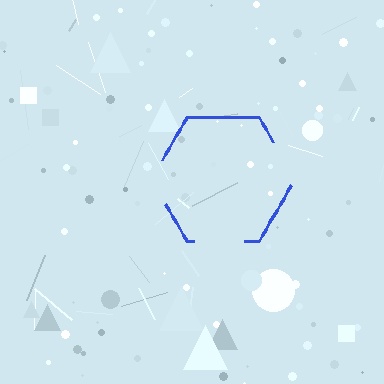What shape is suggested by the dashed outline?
The dashed outline suggests a hexagon.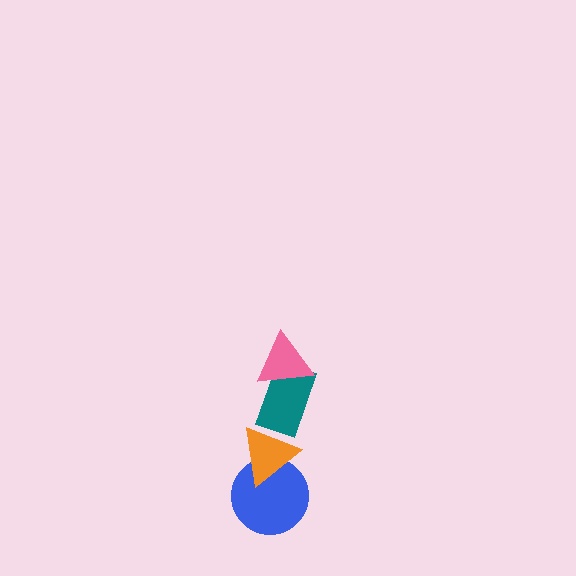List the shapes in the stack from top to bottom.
From top to bottom: the pink triangle, the teal rectangle, the orange triangle, the blue circle.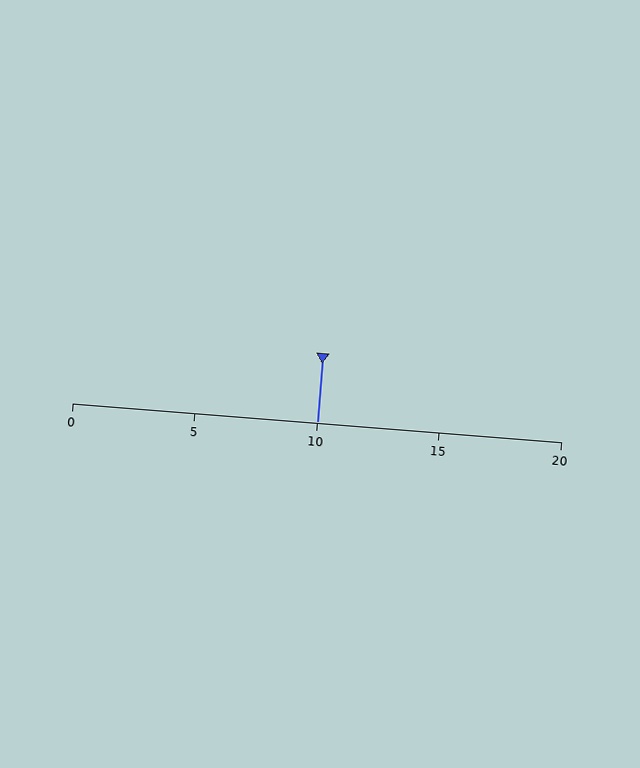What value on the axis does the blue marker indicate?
The marker indicates approximately 10.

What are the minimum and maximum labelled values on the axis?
The axis runs from 0 to 20.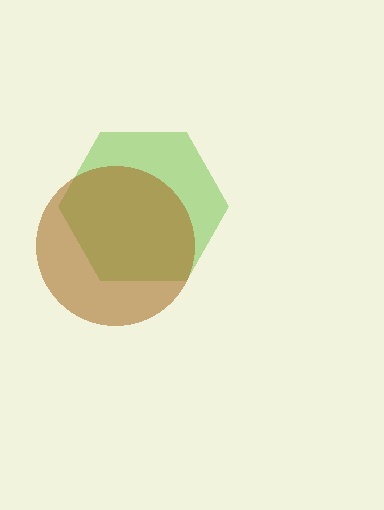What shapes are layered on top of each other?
The layered shapes are: a lime hexagon, a brown circle.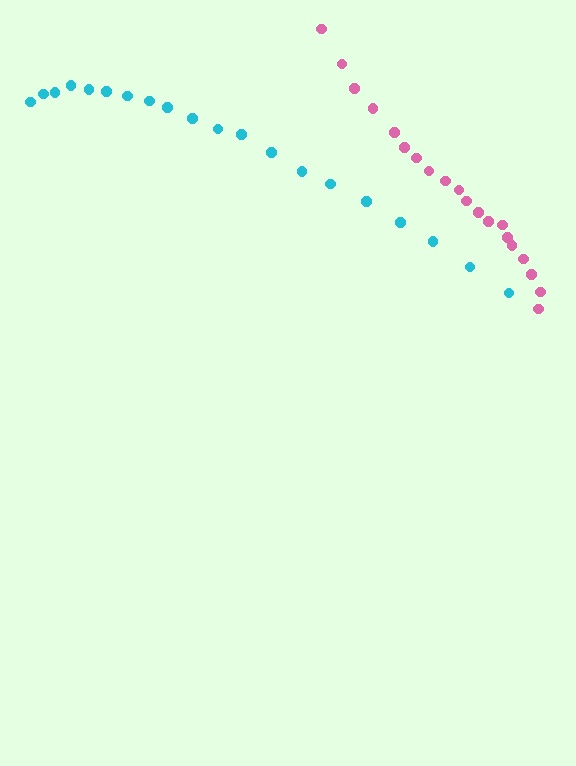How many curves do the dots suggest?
There are 2 distinct paths.